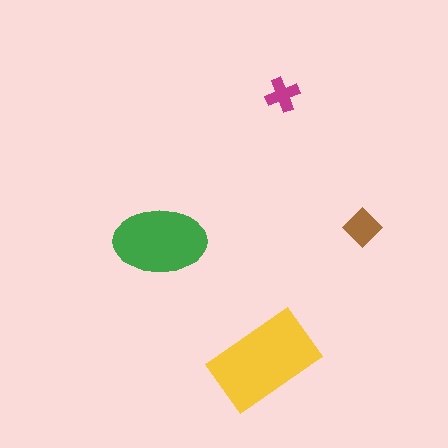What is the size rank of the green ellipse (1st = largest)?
2nd.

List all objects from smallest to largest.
The magenta cross, the brown diamond, the green ellipse, the yellow rectangle.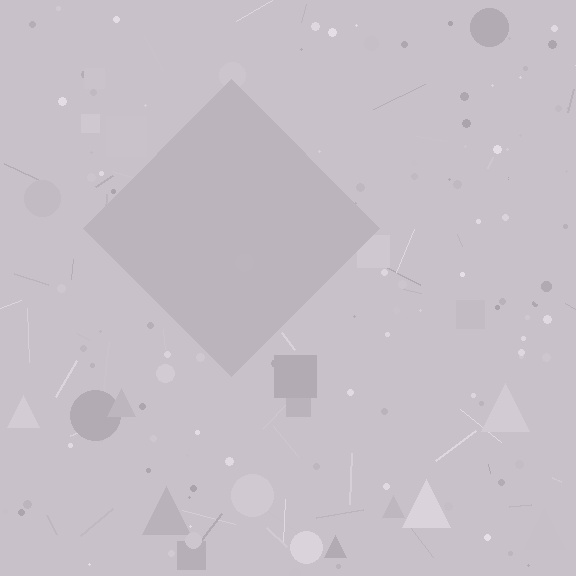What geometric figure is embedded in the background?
A diamond is embedded in the background.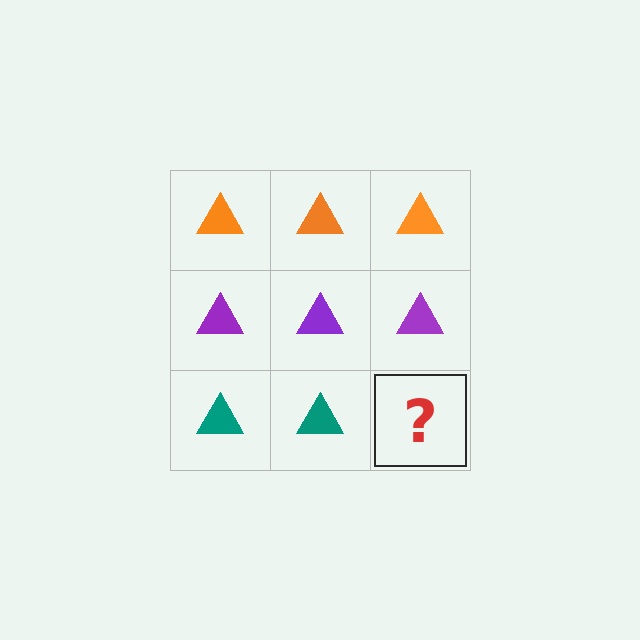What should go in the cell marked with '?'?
The missing cell should contain a teal triangle.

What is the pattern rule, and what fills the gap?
The rule is that each row has a consistent color. The gap should be filled with a teal triangle.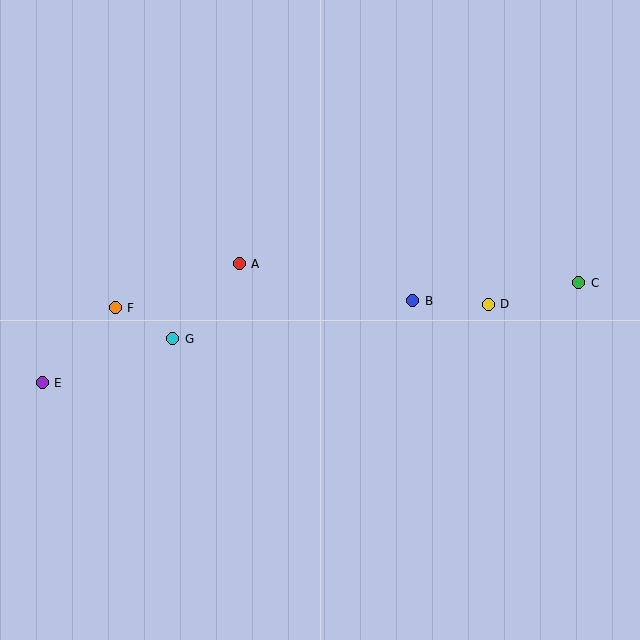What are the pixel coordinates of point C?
Point C is at (579, 283).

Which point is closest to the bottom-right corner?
Point C is closest to the bottom-right corner.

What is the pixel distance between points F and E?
The distance between F and E is 104 pixels.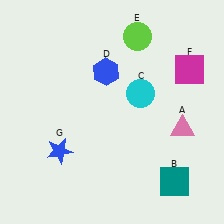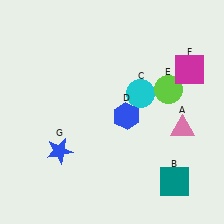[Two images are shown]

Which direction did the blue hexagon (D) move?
The blue hexagon (D) moved down.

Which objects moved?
The objects that moved are: the blue hexagon (D), the lime circle (E).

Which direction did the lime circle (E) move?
The lime circle (E) moved down.